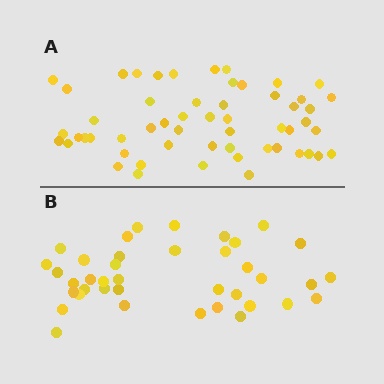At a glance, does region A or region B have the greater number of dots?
Region A (the top region) has more dots.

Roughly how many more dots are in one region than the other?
Region A has approximately 15 more dots than region B.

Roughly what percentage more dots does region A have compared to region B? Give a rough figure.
About 40% more.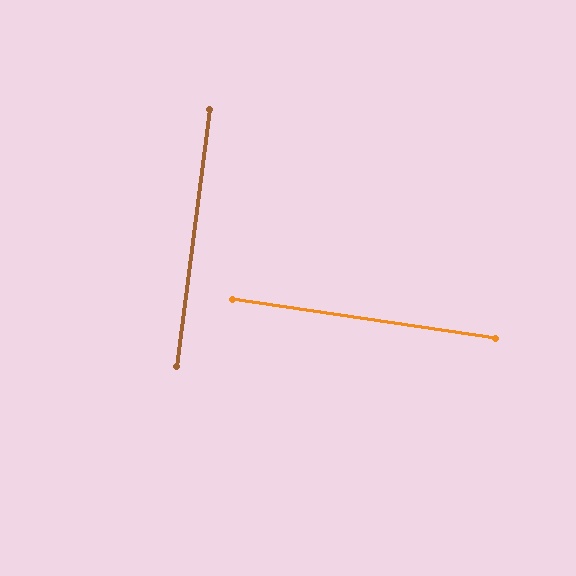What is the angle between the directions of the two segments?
Approximately 89 degrees.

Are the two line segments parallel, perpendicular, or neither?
Perpendicular — they meet at approximately 89°.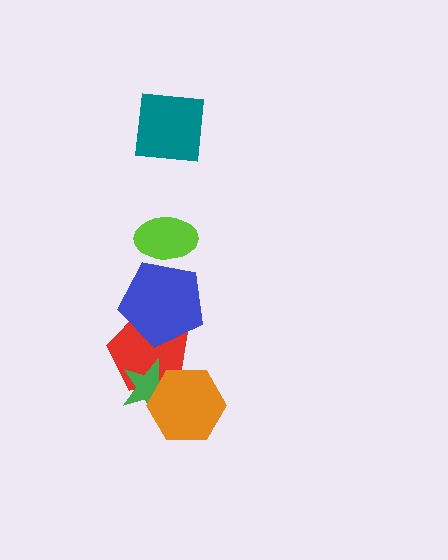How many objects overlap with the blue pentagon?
2 objects overlap with the blue pentagon.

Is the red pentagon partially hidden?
Yes, it is partially covered by another shape.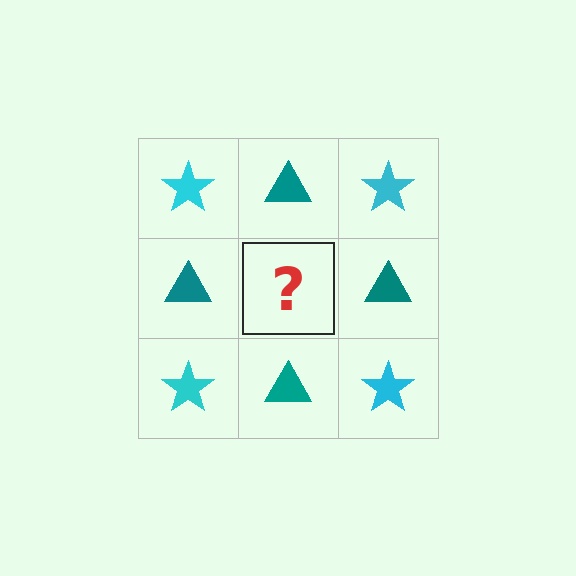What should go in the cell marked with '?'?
The missing cell should contain a cyan star.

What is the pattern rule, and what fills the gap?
The rule is that it alternates cyan star and teal triangle in a checkerboard pattern. The gap should be filled with a cyan star.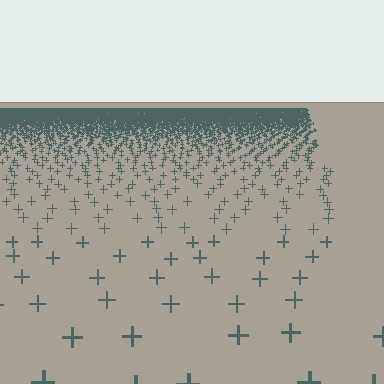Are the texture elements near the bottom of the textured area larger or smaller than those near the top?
Larger. Near the bottom, elements are closer to the viewer and appear at a bigger on-screen size.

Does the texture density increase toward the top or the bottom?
Density increases toward the top.